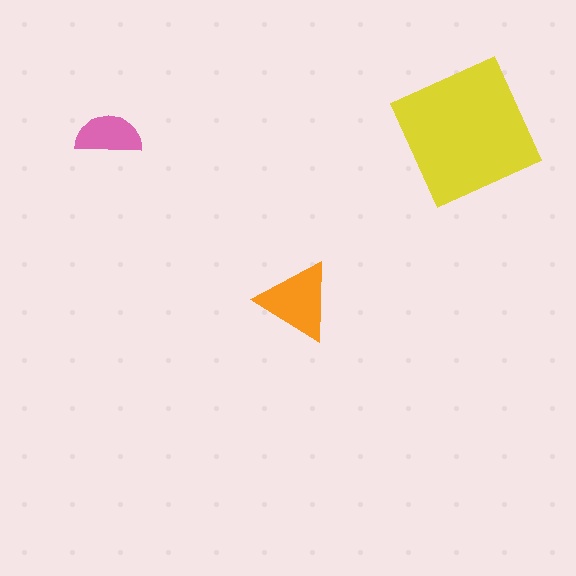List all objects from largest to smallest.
The yellow square, the orange triangle, the pink semicircle.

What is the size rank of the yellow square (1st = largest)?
1st.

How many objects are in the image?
There are 3 objects in the image.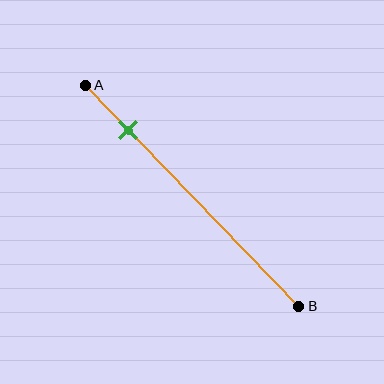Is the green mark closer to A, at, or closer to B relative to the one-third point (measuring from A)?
The green mark is closer to point A than the one-third point of segment AB.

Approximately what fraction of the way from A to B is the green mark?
The green mark is approximately 20% of the way from A to B.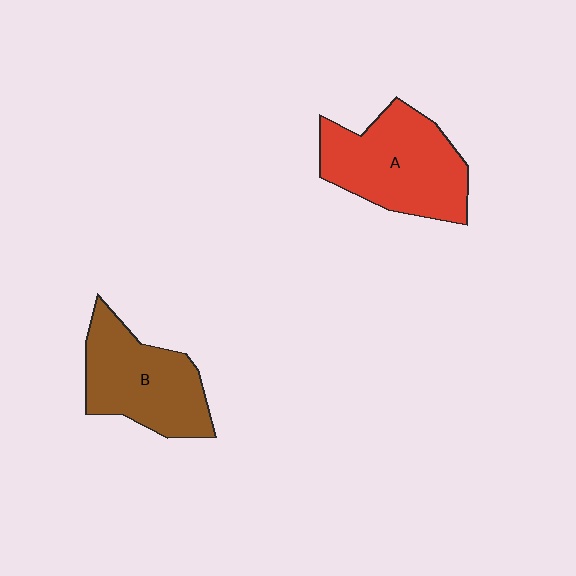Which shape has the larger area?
Shape A (red).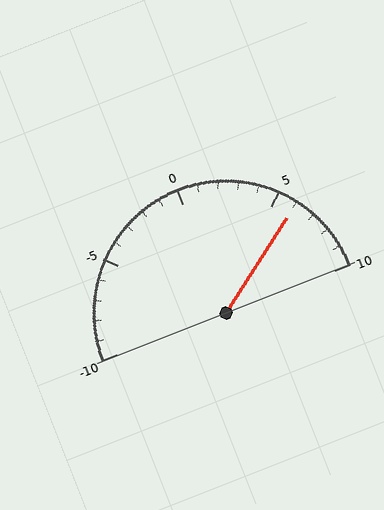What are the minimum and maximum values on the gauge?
The gauge ranges from -10 to 10.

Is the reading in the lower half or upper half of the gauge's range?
The reading is in the upper half of the range (-10 to 10).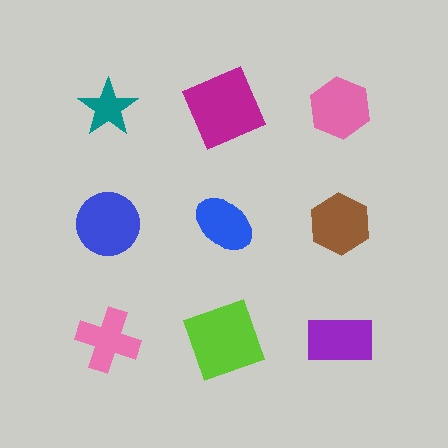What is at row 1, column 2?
A magenta square.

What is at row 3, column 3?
A purple rectangle.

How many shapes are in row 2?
3 shapes.